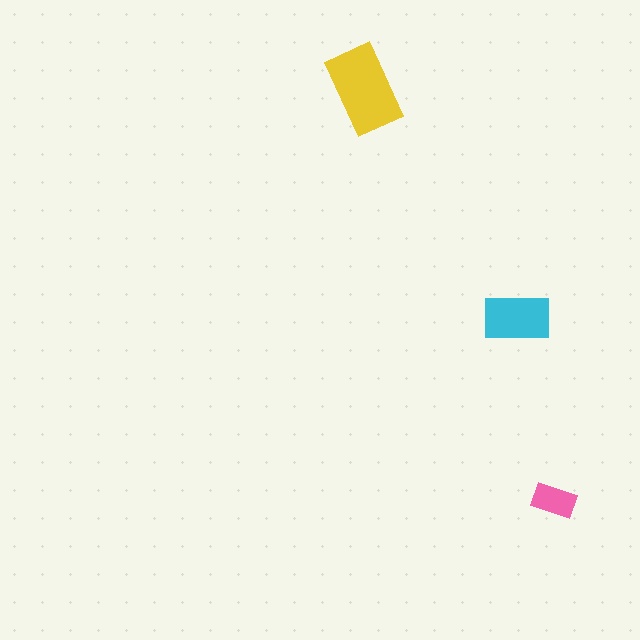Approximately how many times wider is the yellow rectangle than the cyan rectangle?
About 1.5 times wider.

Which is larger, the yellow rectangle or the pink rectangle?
The yellow one.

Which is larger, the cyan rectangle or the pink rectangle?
The cyan one.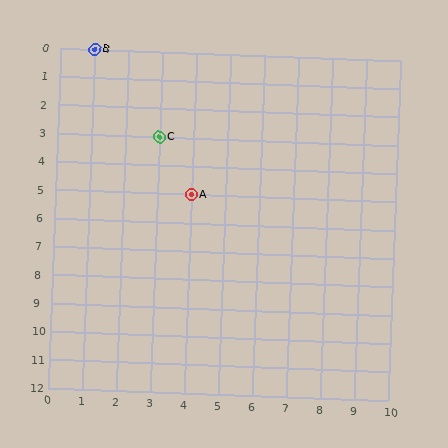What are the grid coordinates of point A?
Point A is at grid coordinates (4, 5).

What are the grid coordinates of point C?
Point C is at grid coordinates (3, 3).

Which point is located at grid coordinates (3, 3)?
Point C is at (3, 3).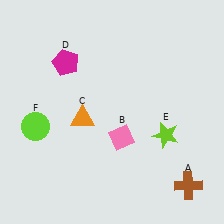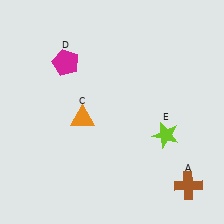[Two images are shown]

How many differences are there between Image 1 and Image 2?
There are 2 differences between the two images.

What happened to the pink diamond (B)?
The pink diamond (B) was removed in Image 2. It was in the bottom-right area of Image 1.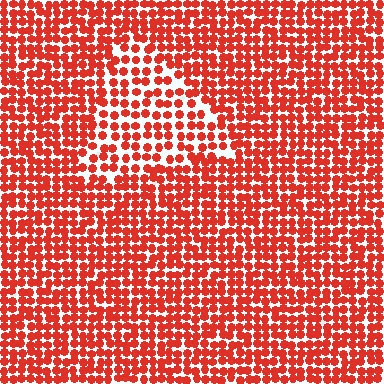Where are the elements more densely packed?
The elements are more densely packed outside the triangle boundary.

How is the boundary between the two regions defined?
The boundary is defined by a change in element density (approximately 1.6x ratio). All elements are the same color, size, and shape.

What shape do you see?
I see a triangle.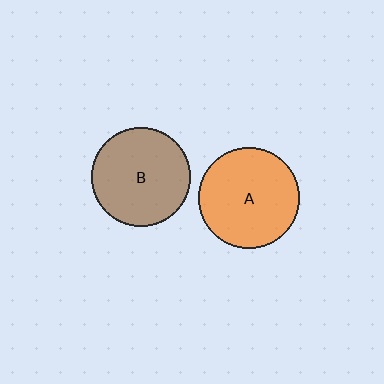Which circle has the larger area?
Circle A (orange).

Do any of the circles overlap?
No, none of the circles overlap.